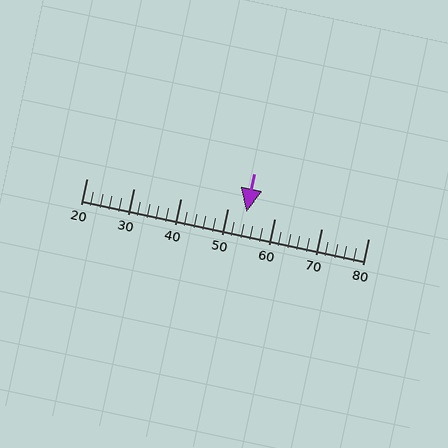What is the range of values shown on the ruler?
The ruler shows values from 20 to 80.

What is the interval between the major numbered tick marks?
The major tick marks are spaced 10 units apart.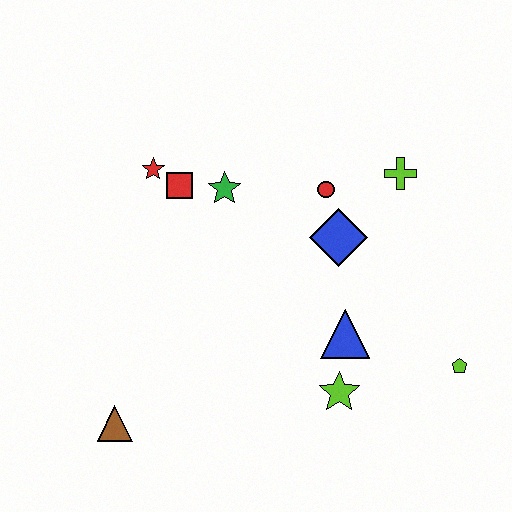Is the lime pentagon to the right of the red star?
Yes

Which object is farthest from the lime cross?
The brown triangle is farthest from the lime cross.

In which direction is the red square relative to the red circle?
The red square is to the left of the red circle.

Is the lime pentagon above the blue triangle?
No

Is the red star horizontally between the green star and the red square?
No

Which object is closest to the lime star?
The blue triangle is closest to the lime star.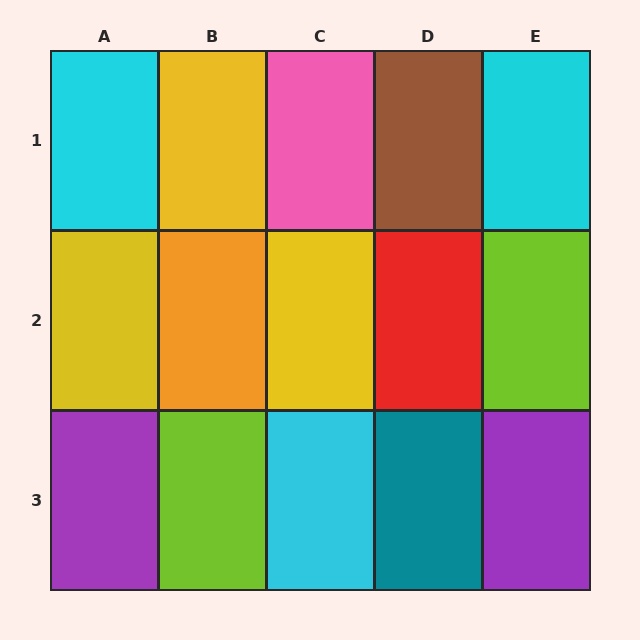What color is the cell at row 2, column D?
Red.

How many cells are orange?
1 cell is orange.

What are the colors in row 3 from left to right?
Purple, lime, cyan, teal, purple.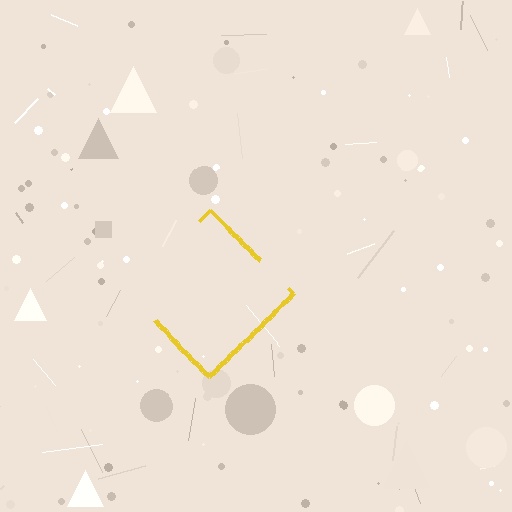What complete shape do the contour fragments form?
The contour fragments form a diamond.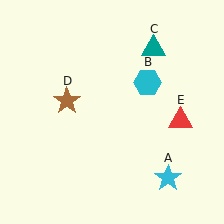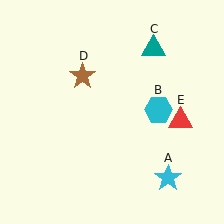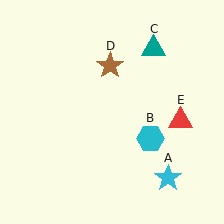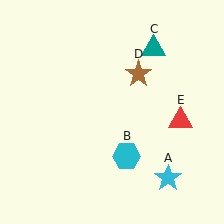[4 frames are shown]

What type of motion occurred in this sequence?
The cyan hexagon (object B), brown star (object D) rotated clockwise around the center of the scene.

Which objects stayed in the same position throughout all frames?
Cyan star (object A) and teal triangle (object C) and red triangle (object E) remained stationary.